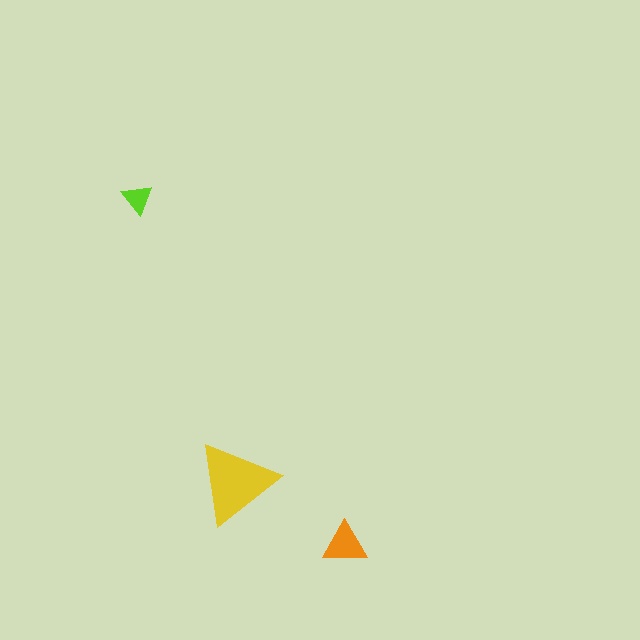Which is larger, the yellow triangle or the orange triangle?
The yellow one.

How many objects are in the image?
There are 3 objects in the image.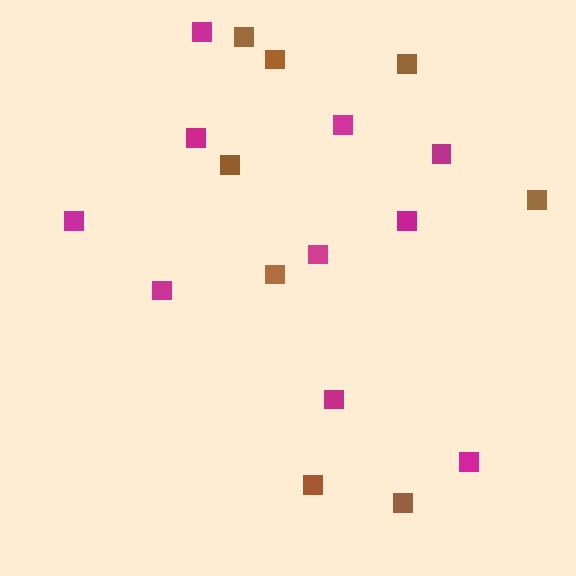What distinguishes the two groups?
There are 2 groups: one group of brown squares (8) and one group of magenta squares (10).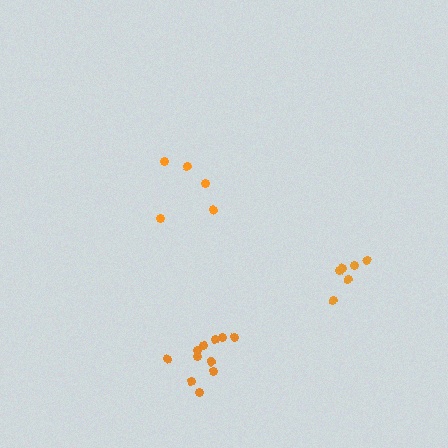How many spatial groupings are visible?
There are 3 spatial groupings.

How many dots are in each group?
Group 1: 11 dots, Group 2: 5 dots, Group 3: 6 dots (22 total).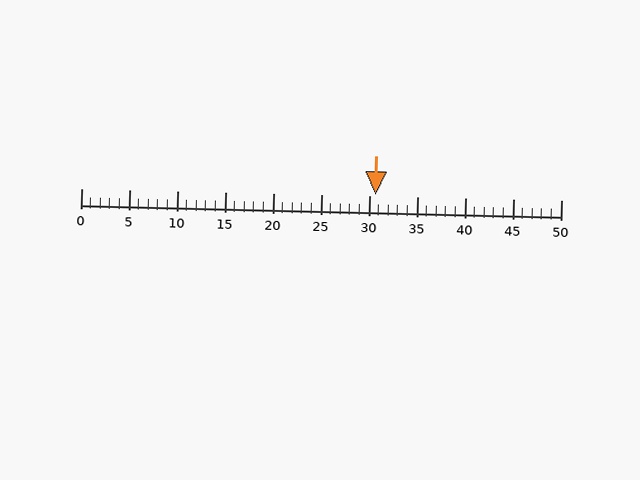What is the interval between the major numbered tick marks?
The major tick marks are spaced 5 units apart.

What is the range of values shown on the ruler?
The ruler shows values from 0 to 50.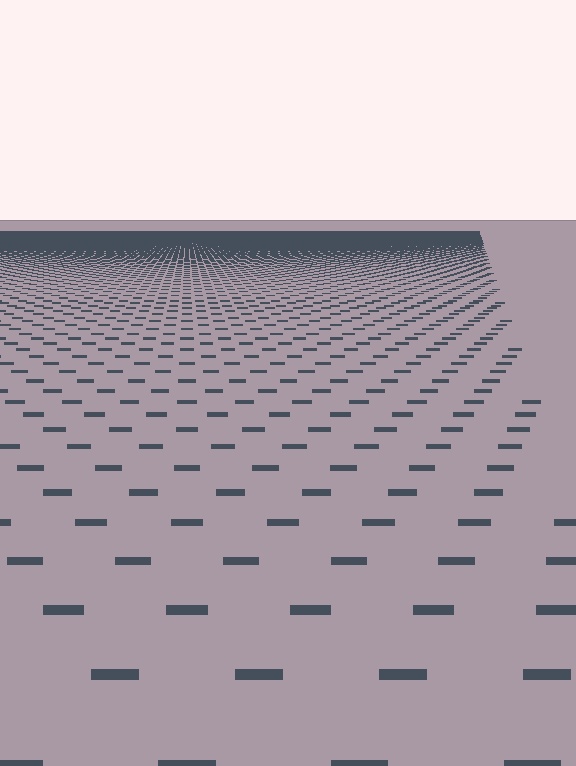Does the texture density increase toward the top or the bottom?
Density increases toward the top.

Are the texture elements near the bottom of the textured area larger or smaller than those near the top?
Larger. Near the bottom, elements are closer to the viewer and appear at a bigger on-screen size.